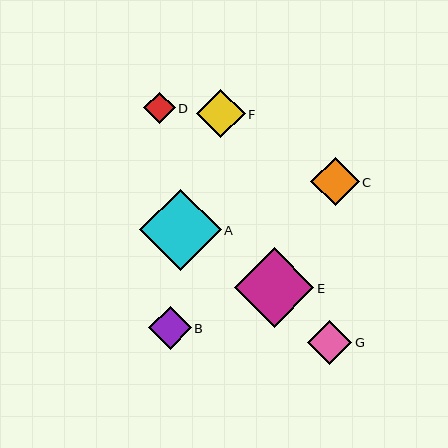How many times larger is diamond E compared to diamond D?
Diamond E is approximately 2.5 times the size of diamond D.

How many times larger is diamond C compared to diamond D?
Diamond C is approximately 1.5 times the size of diamond D.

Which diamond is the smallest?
Diamond D is the smallest with a size of approximately 31 pixels.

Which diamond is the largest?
Diamond A is the largest with a size of approximately 81 pixels.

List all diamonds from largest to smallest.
From largest to smallest: A, E, C, F, G, B, D.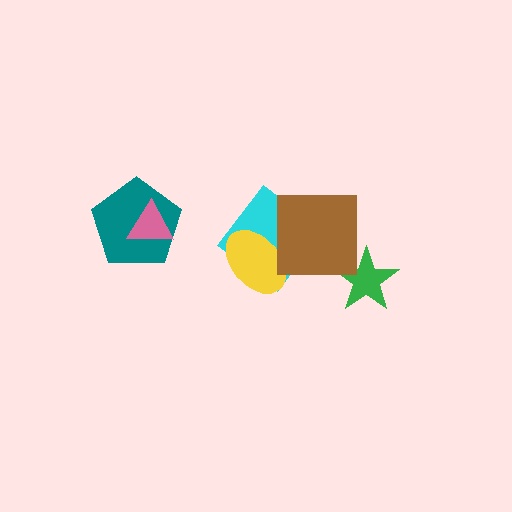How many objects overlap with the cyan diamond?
2 objects overlap with the cyan diamond.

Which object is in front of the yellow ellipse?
The brown square is in front of the yellow ellipse.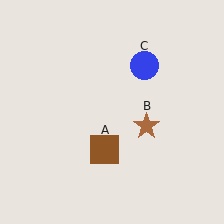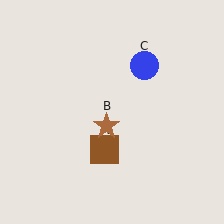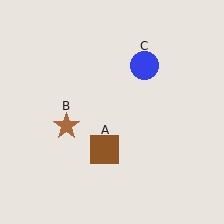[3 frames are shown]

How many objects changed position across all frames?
1 object changed position: brown star (object B).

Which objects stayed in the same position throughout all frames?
Brown square (object A) and blue circle (object C) remained stationary.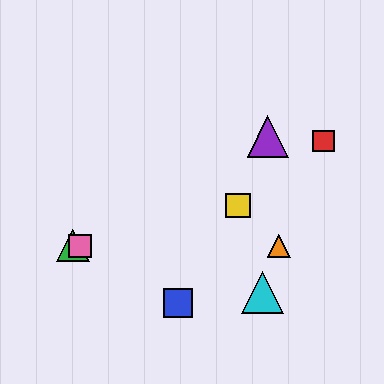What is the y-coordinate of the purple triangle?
The purple triangle is at y≈136.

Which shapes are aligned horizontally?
The green triangle, the orange triangle, the pink square are aligned horizontally.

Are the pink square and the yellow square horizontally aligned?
No, the pink square is at y≈246 and the yellow square is at y≈206.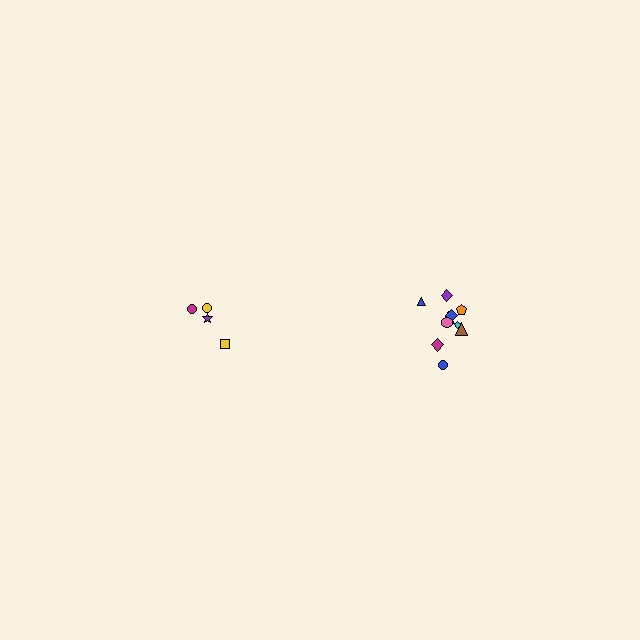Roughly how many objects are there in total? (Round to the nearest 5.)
Roughly 15 objects in total.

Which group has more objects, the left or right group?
The right group.